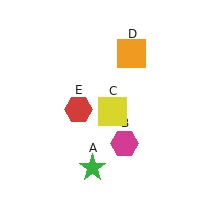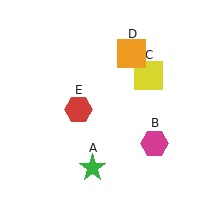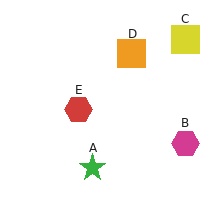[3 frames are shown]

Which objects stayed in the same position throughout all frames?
Green star (object A) and orange square (object D) and red hexagon (object E) remained stationary.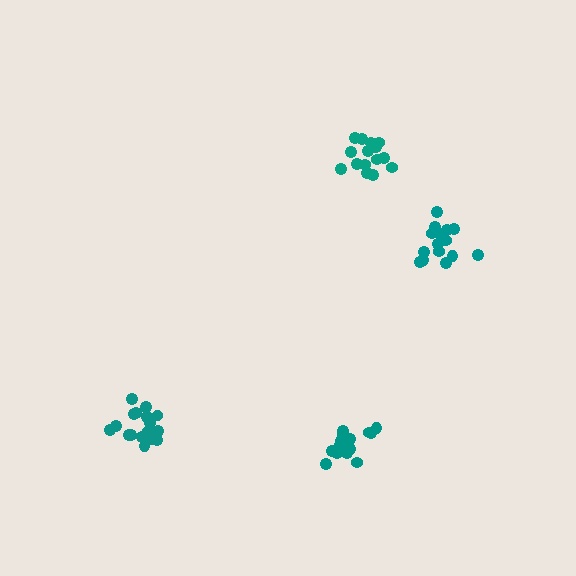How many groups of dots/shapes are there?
There are 4 groups.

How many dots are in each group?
Group 1: 17 dots, Group 2: 15 dots, Group 3: 16 dots, Group 4: 16 dots (64 total).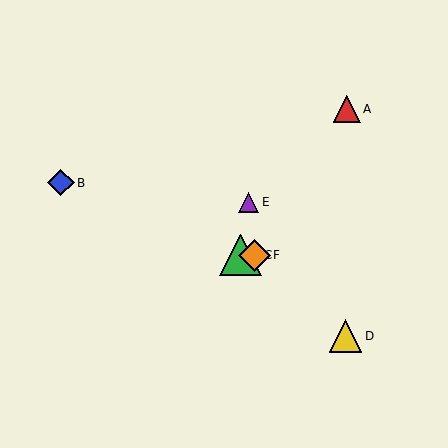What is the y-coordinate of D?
Object D is at y≈336.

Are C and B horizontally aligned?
No, C is at y≈255 and B is at y≈183.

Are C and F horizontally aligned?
Yes, both are at y≈255.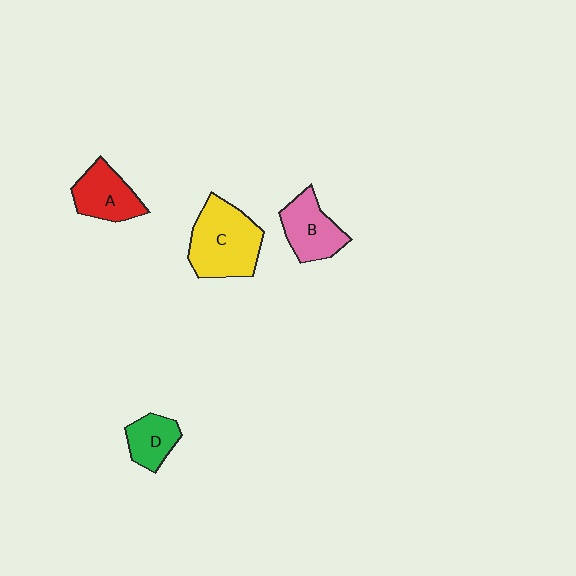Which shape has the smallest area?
Shape D (green).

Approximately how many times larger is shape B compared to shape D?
Approximately 1.4 times.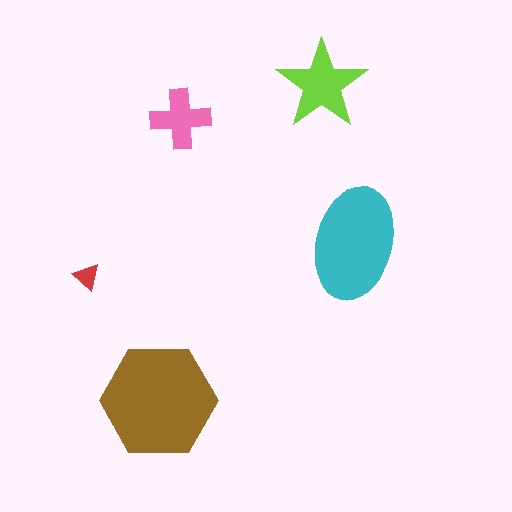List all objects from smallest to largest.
The red triangle, the pink cross, the lime star, the cyan ellipse, the brown hexagon.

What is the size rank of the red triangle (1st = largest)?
5th.